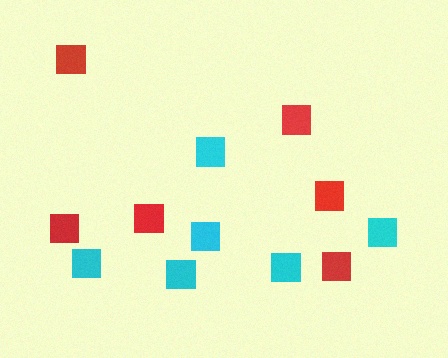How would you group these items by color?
There are 2 groups: one group of cyan squares (6) and one group of red squares (6).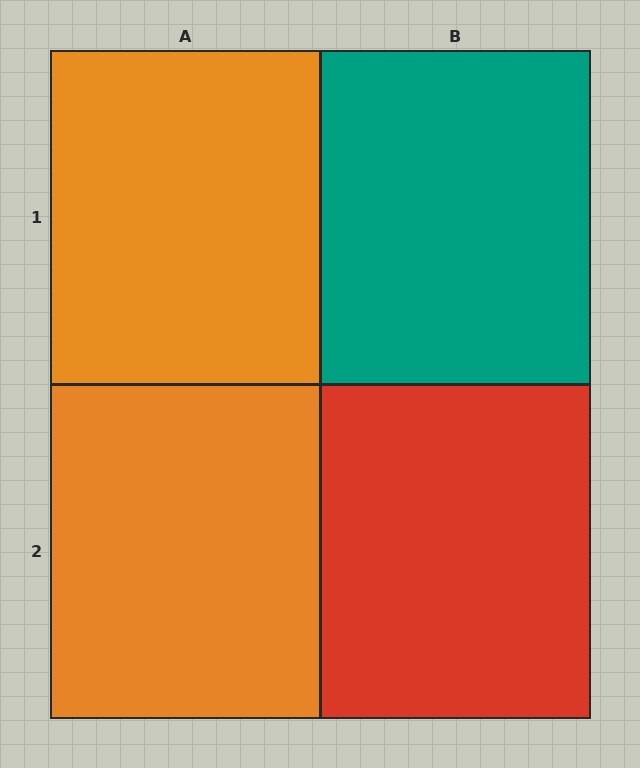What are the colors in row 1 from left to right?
Orange, teal.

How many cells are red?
1 cell is red.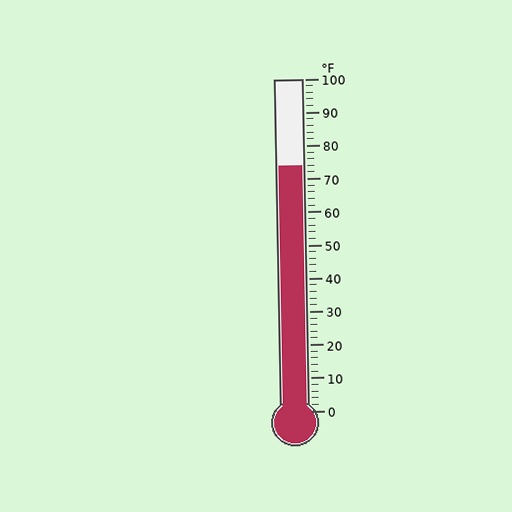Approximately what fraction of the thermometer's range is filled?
The thermometer is filled to approximately 75% of its range.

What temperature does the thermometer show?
The thermometer shows approximately 74°F.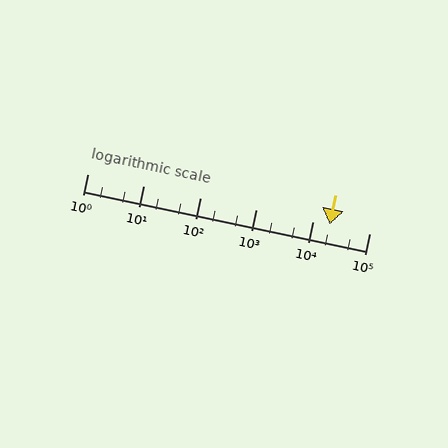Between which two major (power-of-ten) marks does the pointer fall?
The pointer is between 10000 and 100000.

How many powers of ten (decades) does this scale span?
The scale spans 5 decades, from 1 to 100000.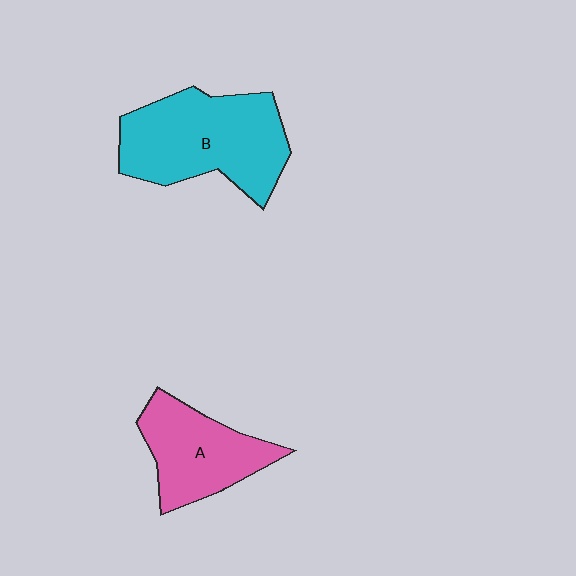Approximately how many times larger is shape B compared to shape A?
Approximately 1.5 times.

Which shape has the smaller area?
Shape A (pink).